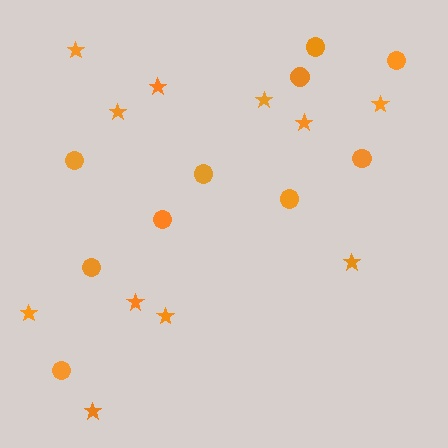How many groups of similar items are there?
There are 2 groups: one group of circles (10) and one group of stars (11).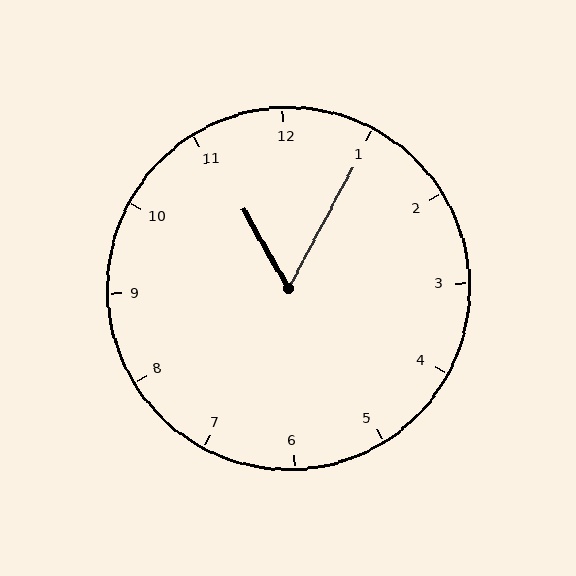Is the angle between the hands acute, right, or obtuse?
It is acute.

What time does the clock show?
11:05.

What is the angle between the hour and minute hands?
Approximately 58 degrees.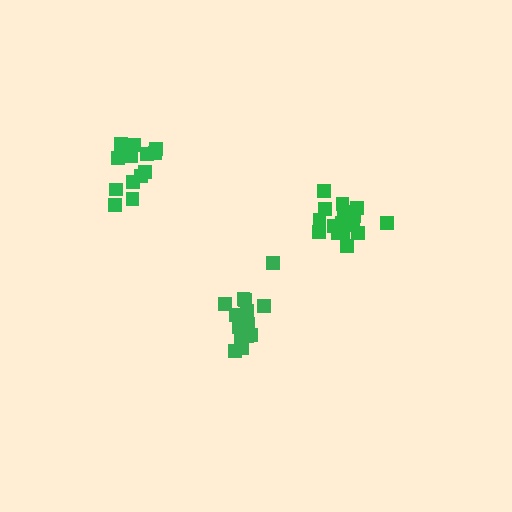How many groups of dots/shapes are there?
There are 3 groups.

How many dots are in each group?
Group 1: 17 dots, Group 2: 14 dots, Group 3: 17 dots (48 total).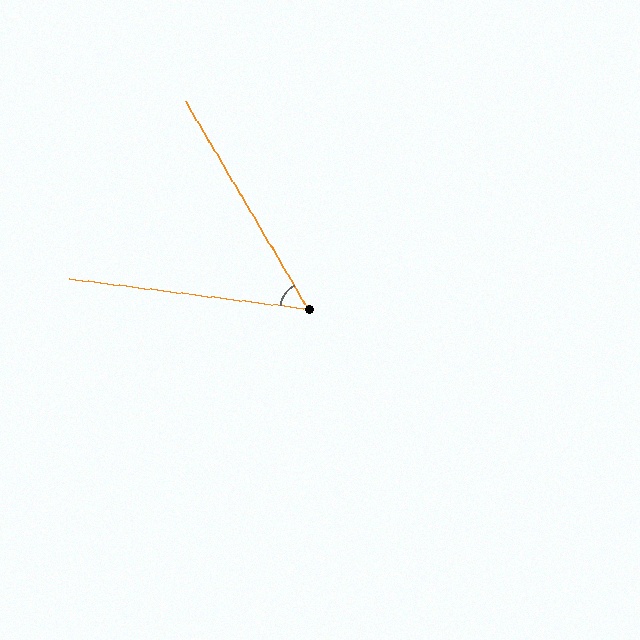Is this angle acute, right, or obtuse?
It is acute.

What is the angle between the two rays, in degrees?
Approximately 52 degrees.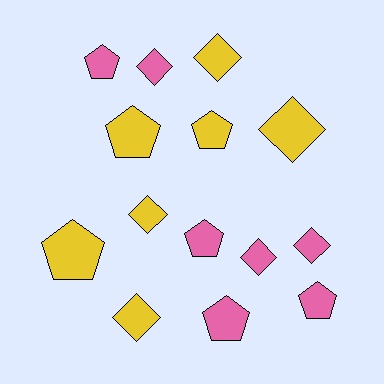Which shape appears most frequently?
Diamond, with 7 objects.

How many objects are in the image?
There are 14 objects.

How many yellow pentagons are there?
There are 3 yellow pentagons.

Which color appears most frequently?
Pink, with 7 objects.